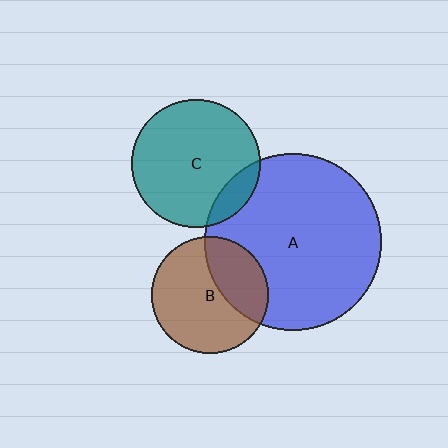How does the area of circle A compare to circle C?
Approximately 1.9 times.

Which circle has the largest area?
Circle A (blue).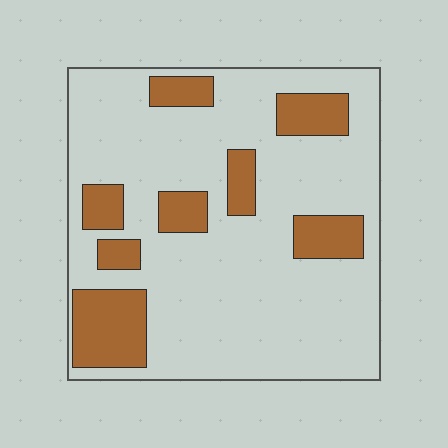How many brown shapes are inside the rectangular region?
8.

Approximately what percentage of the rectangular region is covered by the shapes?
Approximately 20%.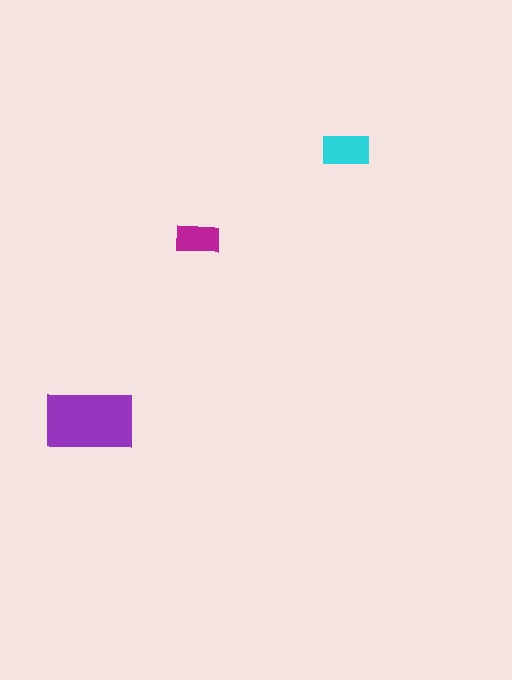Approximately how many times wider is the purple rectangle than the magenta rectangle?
About 2 times wider.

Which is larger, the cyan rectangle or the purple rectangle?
The purple one.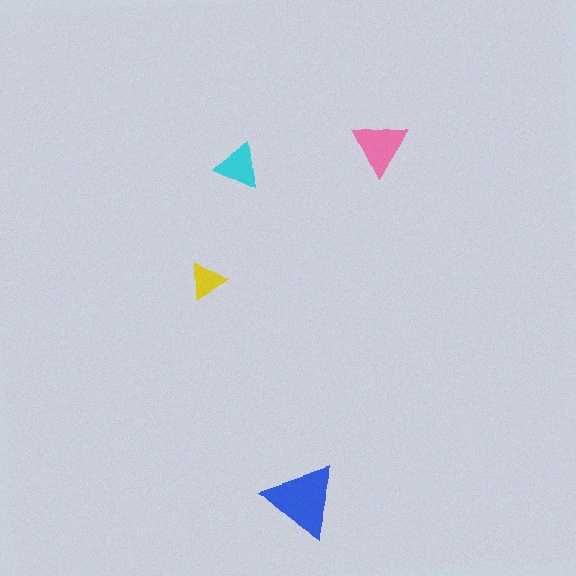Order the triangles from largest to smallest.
the blue one, the pink one, the cyan one, the yellow one.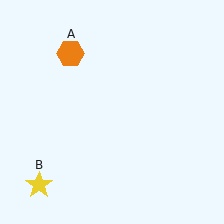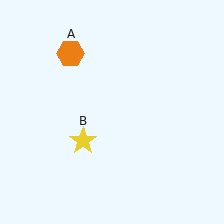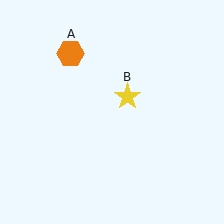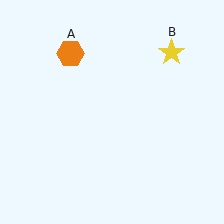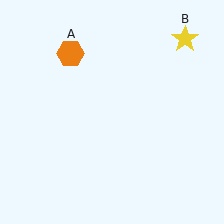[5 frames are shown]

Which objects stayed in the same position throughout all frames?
Orange hexagon (object A) remained stationary.